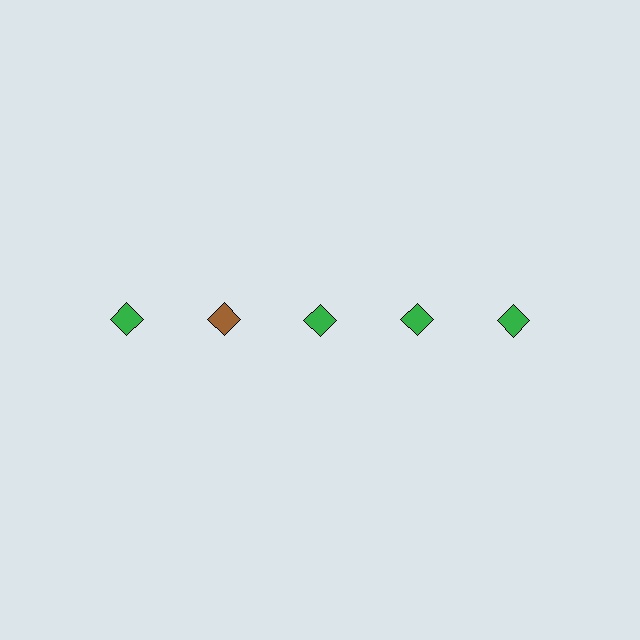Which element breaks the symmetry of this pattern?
The brown diamond in the top row, second from left column breaks the symmetry. All other shapes are green diamonds.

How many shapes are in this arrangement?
There are 5 shapes arranged in a grid pattern.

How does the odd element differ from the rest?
It has a different color: brown instead of green.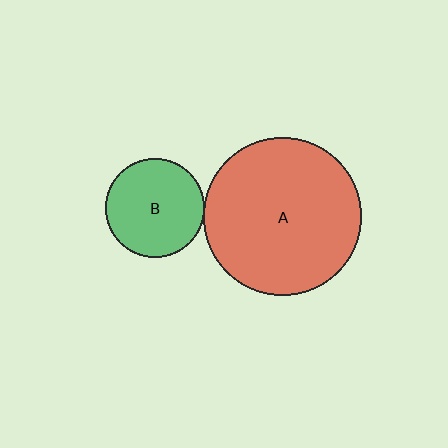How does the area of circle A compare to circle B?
Approximately 2.6 times.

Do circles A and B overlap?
Yes.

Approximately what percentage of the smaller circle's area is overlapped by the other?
Approximately 5%.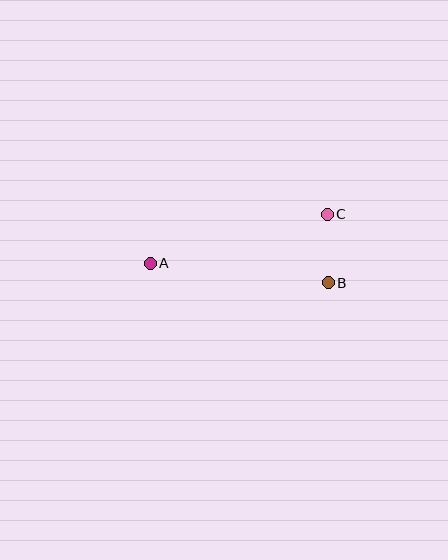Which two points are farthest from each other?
Points A and C are farthest from each other.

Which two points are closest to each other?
Points B and C are closest to each other.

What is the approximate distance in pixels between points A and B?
The distance between A and B is approximately 179 pixels.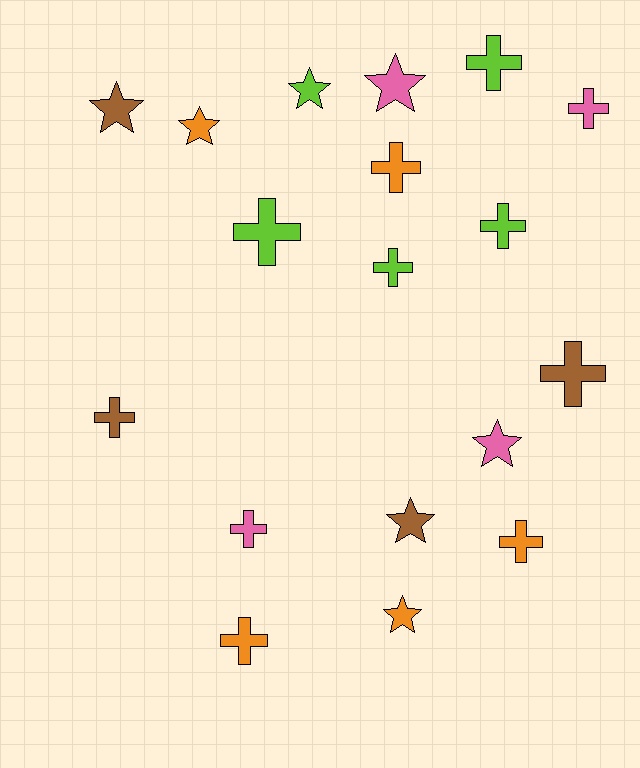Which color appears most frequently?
Orange, with 5 objects.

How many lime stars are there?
There is 1 lime star.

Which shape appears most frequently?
Cross, with 11 objects.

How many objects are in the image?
There are 18 objects.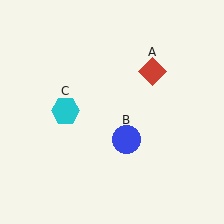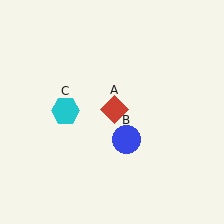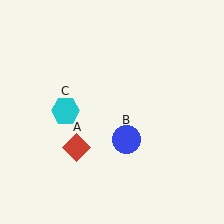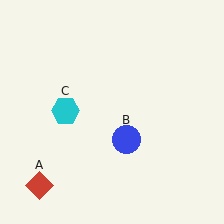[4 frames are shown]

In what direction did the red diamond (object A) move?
The red diamond (object A) moved down and to the left.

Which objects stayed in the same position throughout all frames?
Blue circle (object B) and cyan hexagon (object C) remained stationary.